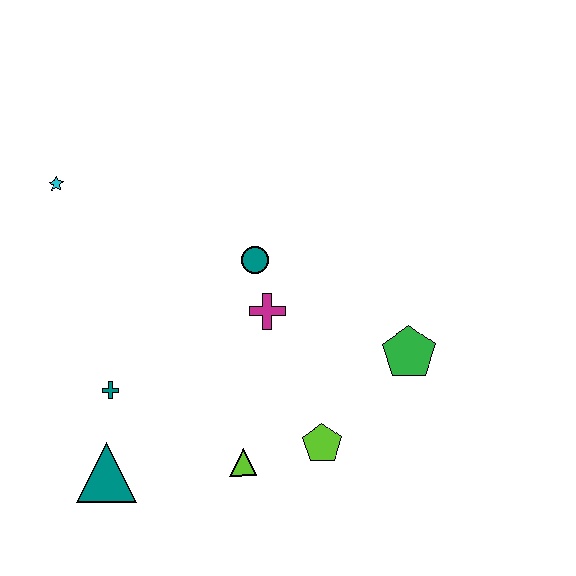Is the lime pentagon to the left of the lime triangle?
No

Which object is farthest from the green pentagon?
The cyan star is farthest from the green pentagon.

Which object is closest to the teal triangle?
The teal cross is closest to the teal triangle.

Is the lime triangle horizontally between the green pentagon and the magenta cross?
No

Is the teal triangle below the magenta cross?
Yes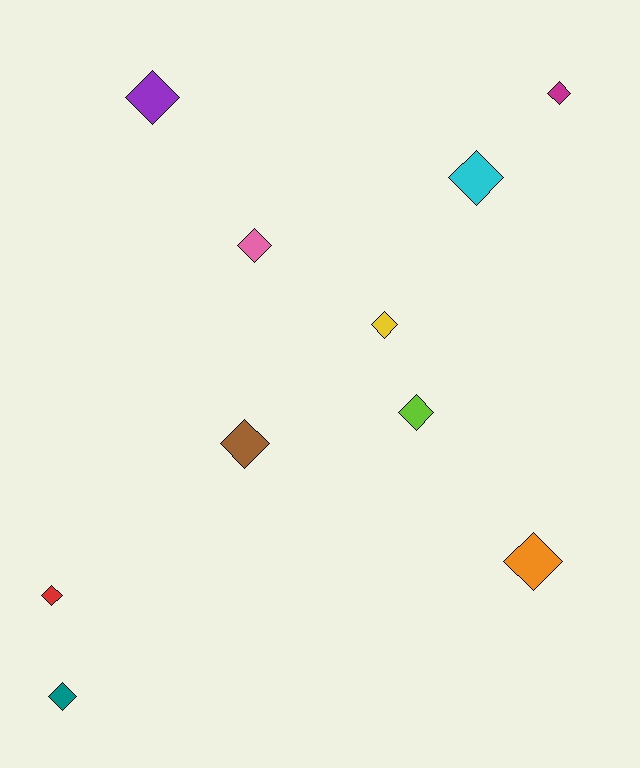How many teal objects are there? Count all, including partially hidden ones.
There is 1 teal object.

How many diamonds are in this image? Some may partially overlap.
There are 10 diamonds.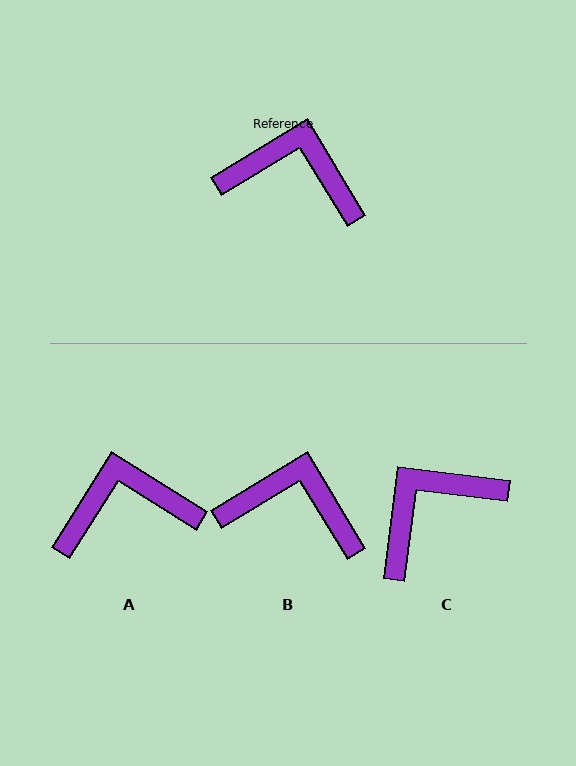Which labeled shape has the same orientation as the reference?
B.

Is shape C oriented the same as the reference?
No, it is off by about 51 degrees.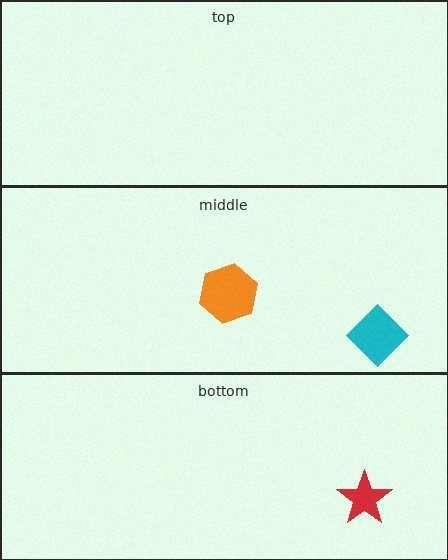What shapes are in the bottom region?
The red star.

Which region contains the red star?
The bottom region.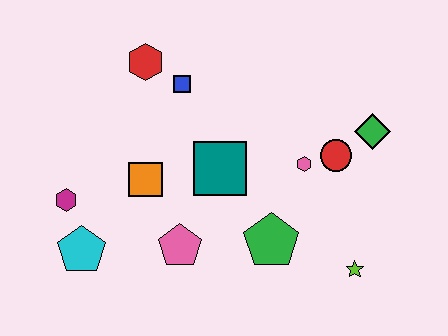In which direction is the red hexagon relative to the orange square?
The red hexagon is above the orange square.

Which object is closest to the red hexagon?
The blue square is closest to the red hexagon.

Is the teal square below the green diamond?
Yes